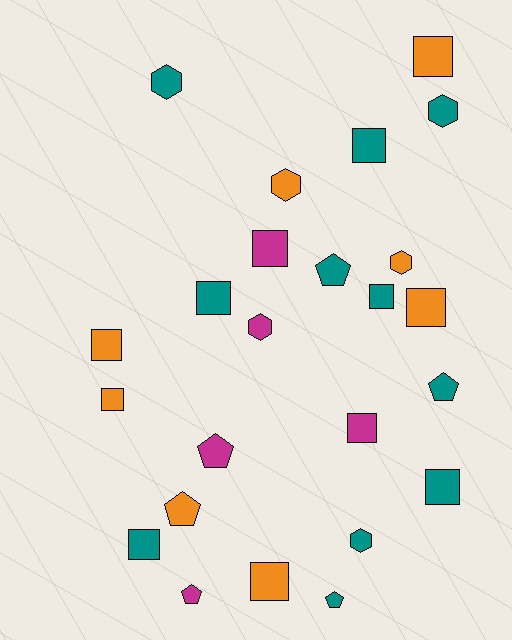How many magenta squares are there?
There are 2 magenta squares.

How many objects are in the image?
There are 24 objects.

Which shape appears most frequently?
Square, with 12 objects.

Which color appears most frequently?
Teal, with 11 objects.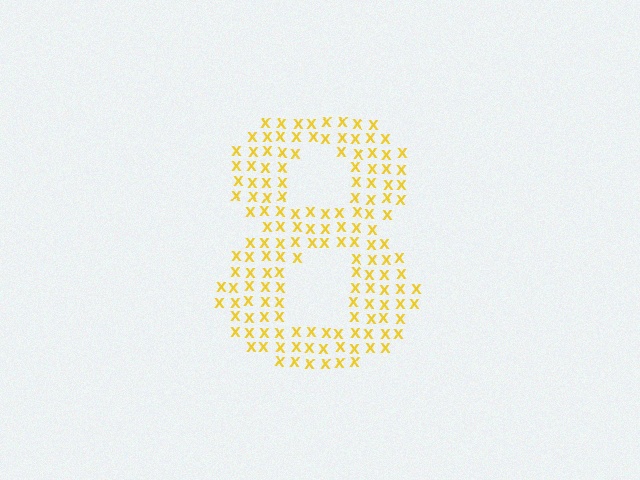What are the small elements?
The small elements are letter X's.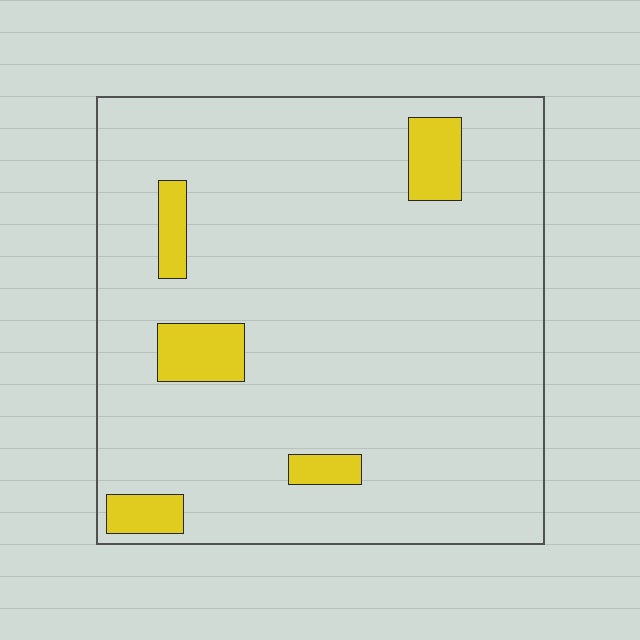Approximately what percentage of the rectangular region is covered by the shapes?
Approximately 10%.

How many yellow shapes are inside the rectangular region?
5.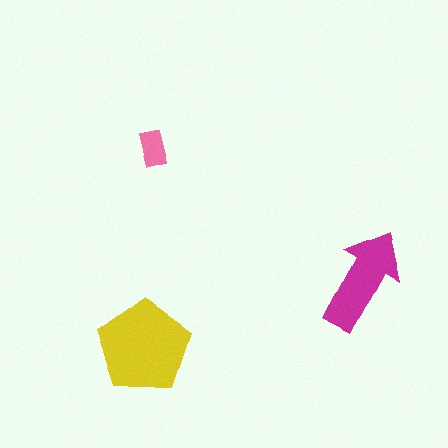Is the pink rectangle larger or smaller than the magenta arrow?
Smaller.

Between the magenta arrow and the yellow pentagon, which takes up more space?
The yellow pentagon.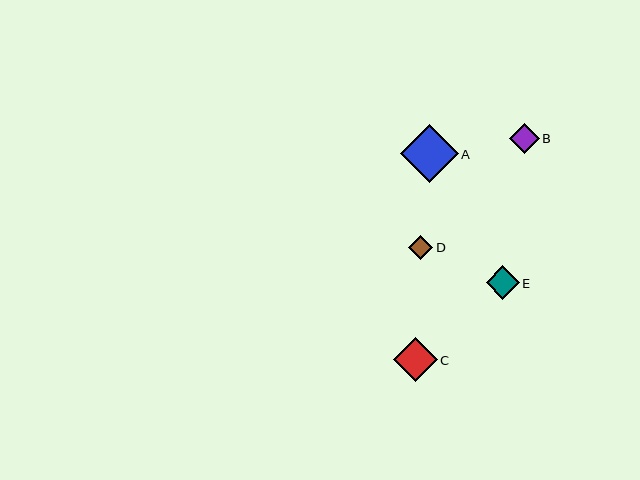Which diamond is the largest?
Diamond A is the largest with a size of approximately 58 pixels.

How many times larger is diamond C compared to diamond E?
Diamond C is approximately 1.3 times the size of diamond E.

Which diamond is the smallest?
Diamond D is the smallest with a size of approximately 24 pixels.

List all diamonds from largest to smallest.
From largest to smallest: A, C, E, B, D.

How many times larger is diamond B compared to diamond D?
Diamond B is approximately 1.2 times the size of diamond D.